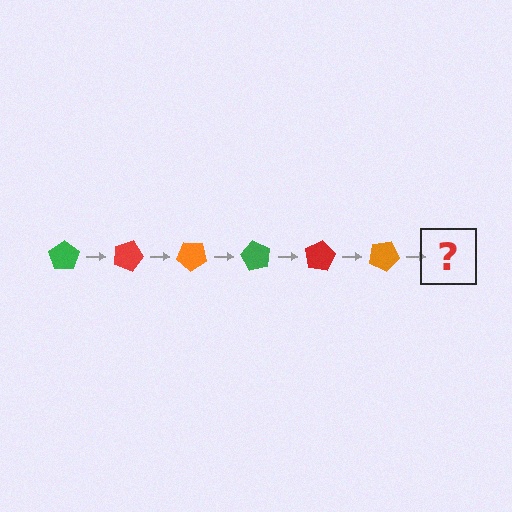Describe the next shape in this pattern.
It should be a green pentagon, rotated 120 degrees from the start.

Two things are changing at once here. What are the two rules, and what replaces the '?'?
The two rules are that it rotates 20 degrees each step and the color cycles through green, red, and orange. The '?' should be a green pentagon, rotated 120 degrees from the start.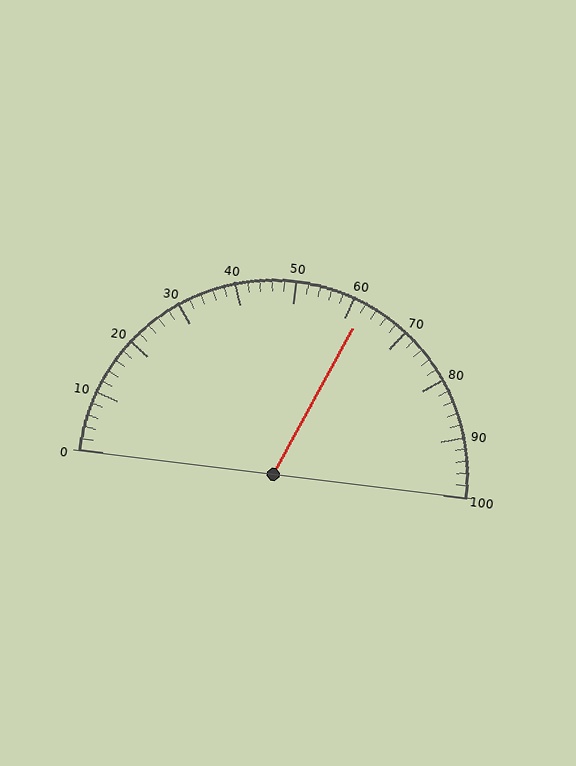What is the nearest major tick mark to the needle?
The nearest major tick mark is 60.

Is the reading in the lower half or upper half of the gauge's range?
The reading is in the upper half of the range (0 to 100).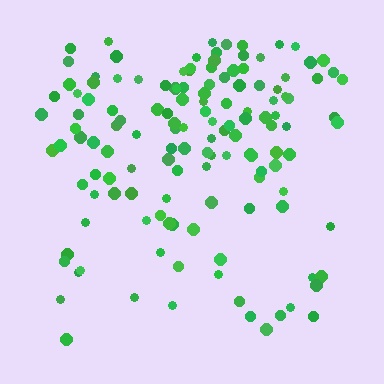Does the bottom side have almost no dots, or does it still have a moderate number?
Still a moderate number, just noticeably fewer than the top.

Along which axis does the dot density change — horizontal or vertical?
Vertical.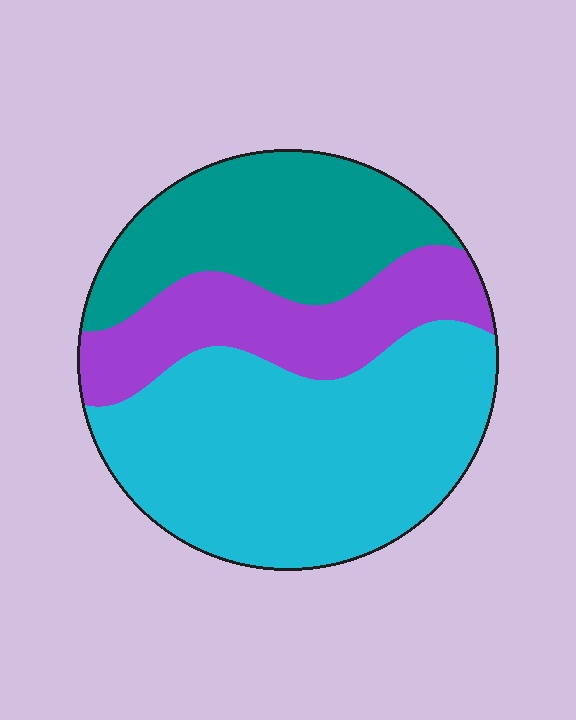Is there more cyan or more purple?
Cyan.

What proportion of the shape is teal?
Teal takes up about one quarter (1/4) of the shape.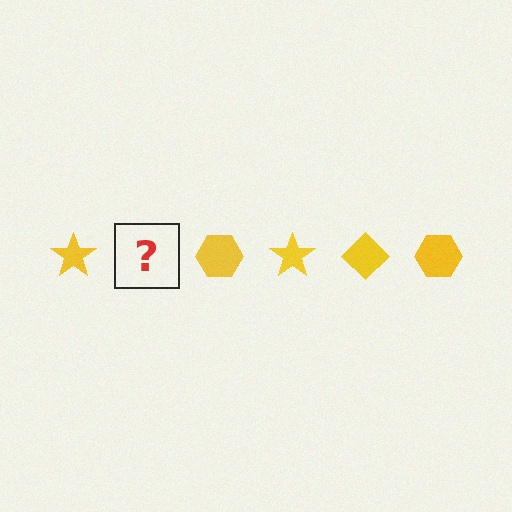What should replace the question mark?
The question mark should be replaced with a yellow diamond.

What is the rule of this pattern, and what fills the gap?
The rule is that the pattern cycles through star, diamond, hexagon shapes in yellow. The gap should be filled with a yellow diamond.